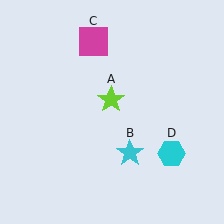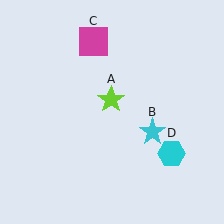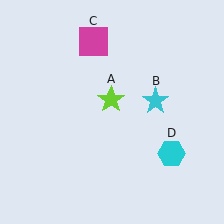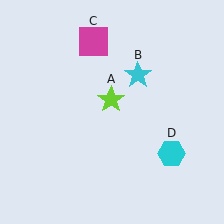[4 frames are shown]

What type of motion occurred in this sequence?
The cyan star (object B) rotated counterclockwise around the center of the scene.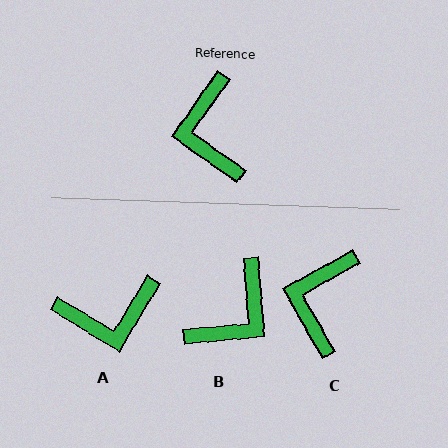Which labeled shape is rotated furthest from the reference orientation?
B, about 130 degrees away.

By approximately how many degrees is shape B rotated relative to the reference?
Approximately 130 degrees counter-clockwise.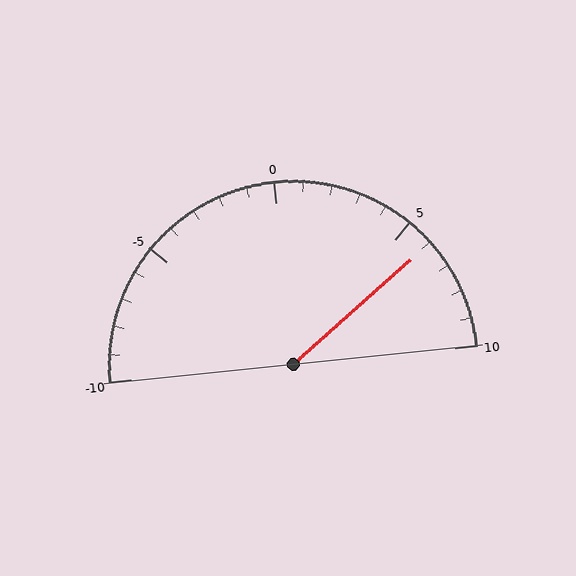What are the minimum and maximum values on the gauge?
The gauge ranges from -10 to 10.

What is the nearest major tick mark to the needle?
The nearest major tick mark is 5.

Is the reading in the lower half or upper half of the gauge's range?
The reading is in the upper half of the range (-10 to 10).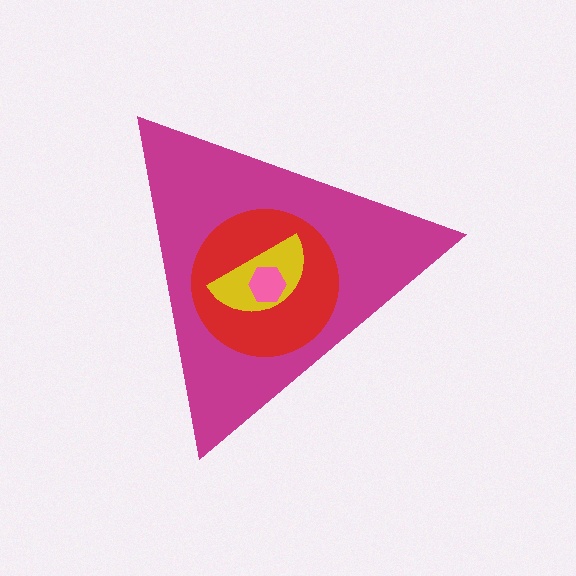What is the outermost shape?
The magenta triangle.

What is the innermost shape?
The pink hexagon.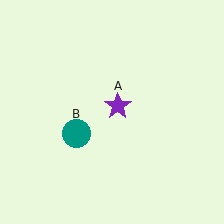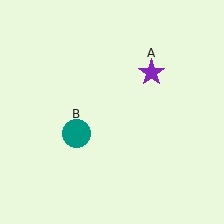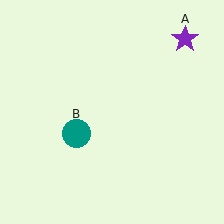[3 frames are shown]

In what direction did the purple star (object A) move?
The purple star (object A) moved up and to the right.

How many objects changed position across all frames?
1 object changed position: purple star (object A).